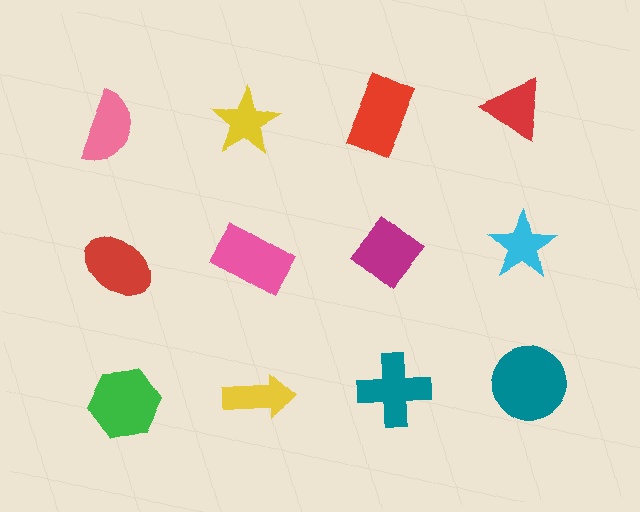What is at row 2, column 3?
A magenta diamond.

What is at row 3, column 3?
A teal cross.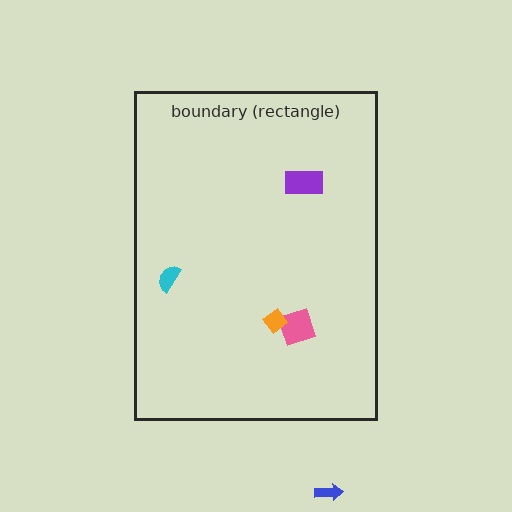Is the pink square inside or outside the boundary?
Inside.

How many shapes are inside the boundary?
4 inside, 1 outside.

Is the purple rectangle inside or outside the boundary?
Inside.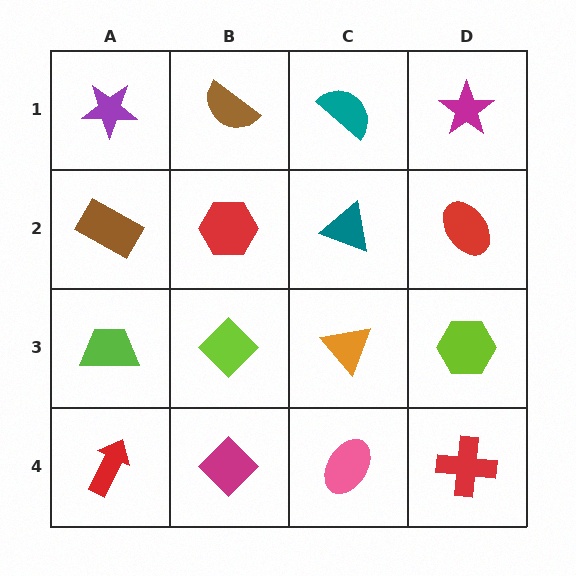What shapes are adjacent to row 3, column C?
A teal triangle (row 2, column C), a pink ellipse (row 4, column C), a lime diamond (row 3, column B), a lime hexagon (row 3, column D).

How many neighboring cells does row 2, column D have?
3.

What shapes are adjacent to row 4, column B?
A lime diamond (row 3, column B), a red arrow (row 4, column A), a pink ellipse (row 4, column C).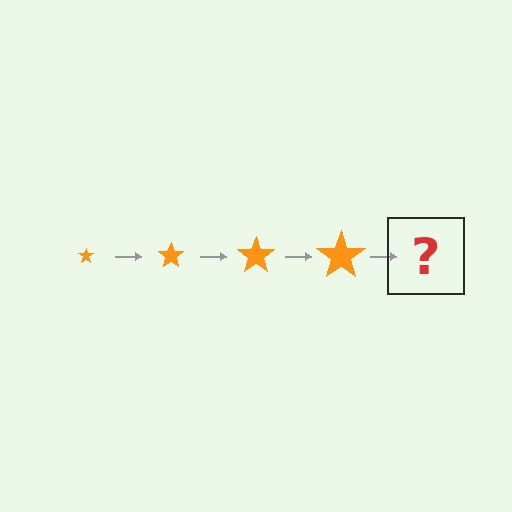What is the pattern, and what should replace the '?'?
The pattern is that the star gets progressively larger each step. The '?' should be an orange star, larger than the previous one.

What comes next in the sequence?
The next element should be an orange star, larger than the previous one.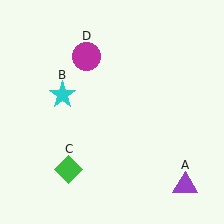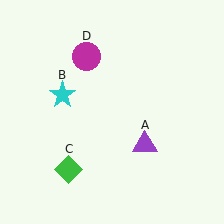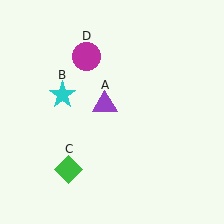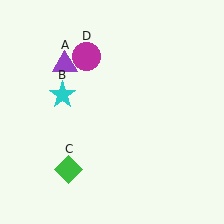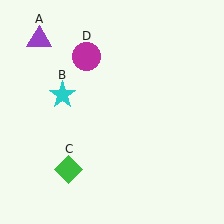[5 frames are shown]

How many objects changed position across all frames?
1 object changed position: purple triangle (object A).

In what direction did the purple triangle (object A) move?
The purple triangle (object A) moved up and to the left.